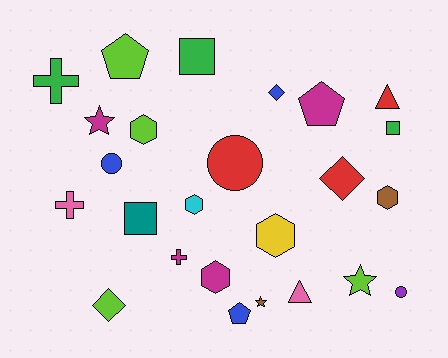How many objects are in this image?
There are 25 objects.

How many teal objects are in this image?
There is 1 teal object.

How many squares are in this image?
There are 3 squares.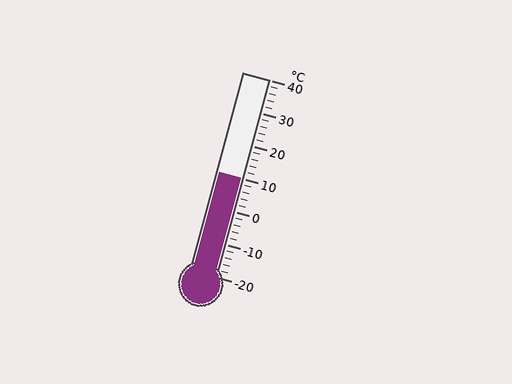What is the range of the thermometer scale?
The thermometer scale ranges from -20°C to 40°C.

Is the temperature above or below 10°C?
The temperature is at 10°C.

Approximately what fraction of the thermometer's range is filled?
The thermometer is filled to approximately 50% of its range.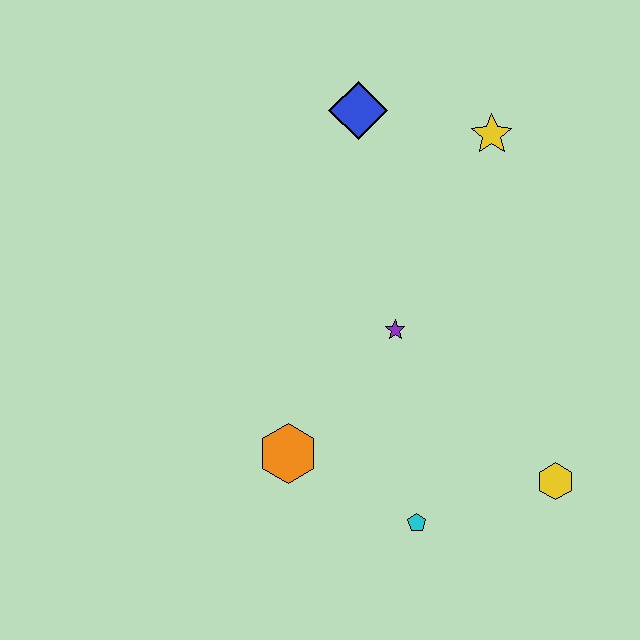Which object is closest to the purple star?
The orange hexagon is closest to the purple star.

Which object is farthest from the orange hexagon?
The yellow star is farthest from the orange hexagon.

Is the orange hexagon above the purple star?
No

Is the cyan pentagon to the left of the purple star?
No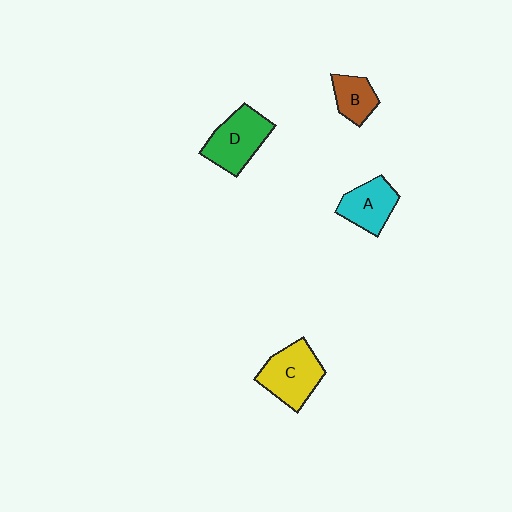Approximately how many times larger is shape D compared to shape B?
Approximately 1.7 times.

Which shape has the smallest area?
Shape B (brown).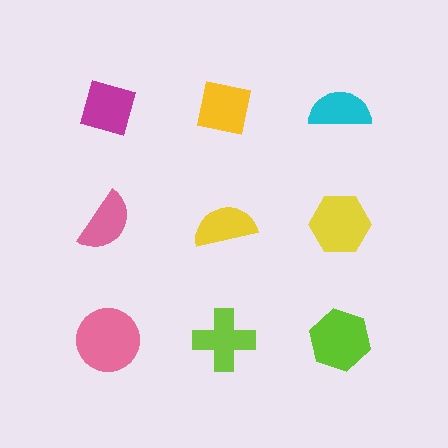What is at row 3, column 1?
A pink circle.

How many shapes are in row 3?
3 shapes.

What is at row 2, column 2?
A yellow semicircle.